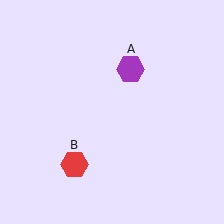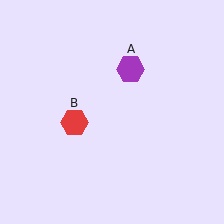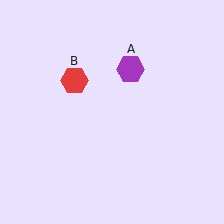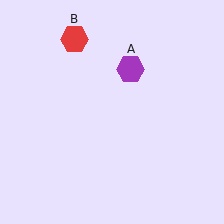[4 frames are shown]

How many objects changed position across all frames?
1 object changed position: red hexagon (object B).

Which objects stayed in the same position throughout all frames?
Purple hexagon (object A) remained stationary.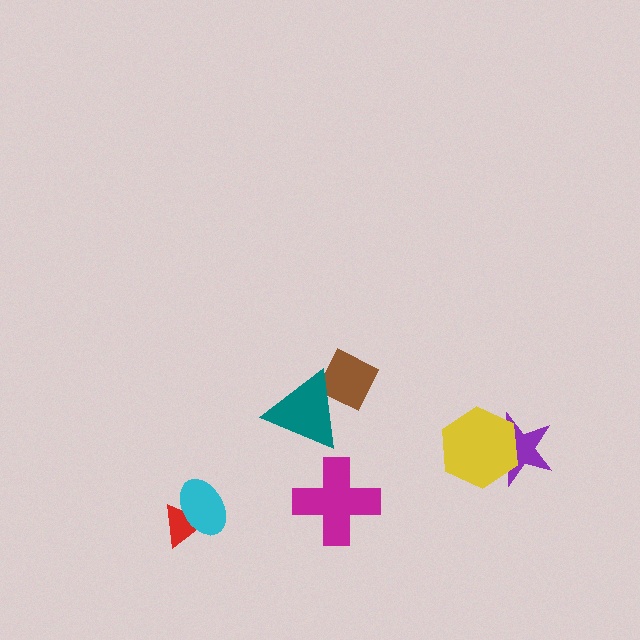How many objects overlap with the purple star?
1 object overlaps with the purple star.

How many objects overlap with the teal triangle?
1 object overlaps with the teal triangle.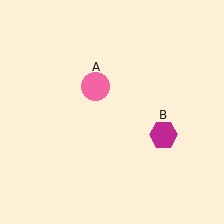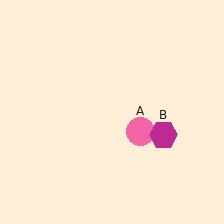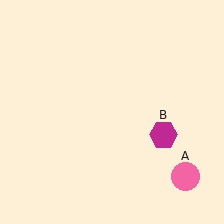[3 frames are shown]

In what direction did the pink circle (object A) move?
The pink circle (object A) moved down and to the right.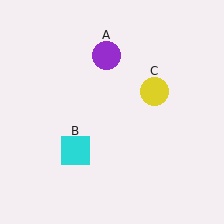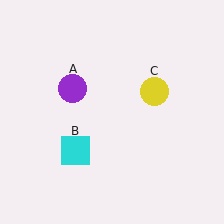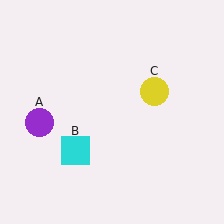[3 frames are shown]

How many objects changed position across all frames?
1 object changed position: purple circle (object A).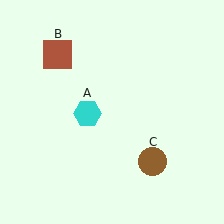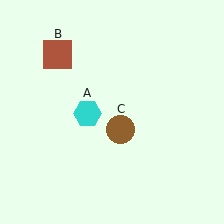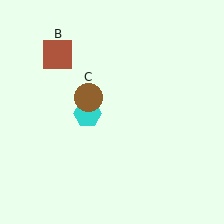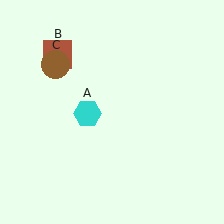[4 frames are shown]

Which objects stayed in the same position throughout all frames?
Cyan hexagon (object A) and brown square (object B) remained stationary.